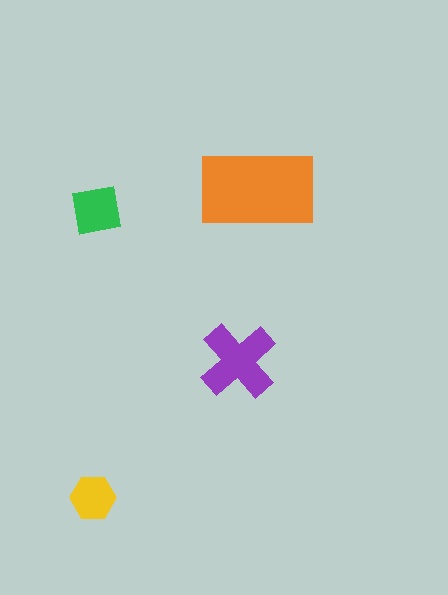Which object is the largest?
The orange rectangle.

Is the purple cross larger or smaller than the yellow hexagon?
Larger.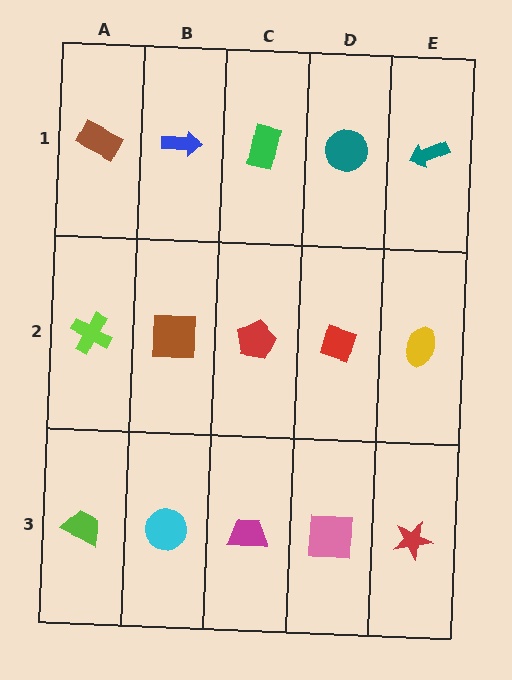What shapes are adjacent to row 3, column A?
A lime cross (row 2, column A), a cyan circle (row 3, column B).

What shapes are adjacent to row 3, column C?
A red pentagon (row 2, column C), a cyan circle (row 3, column B), a pink square (row 3, column D).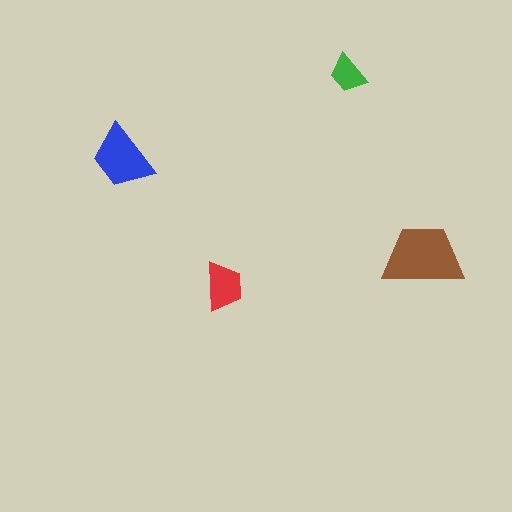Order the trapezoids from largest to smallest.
the brown one, the blue one, the red one, the green one.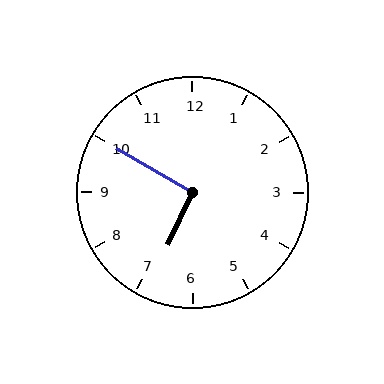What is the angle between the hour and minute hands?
Approximately 95 degrees.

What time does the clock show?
6:50.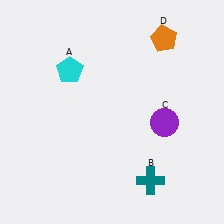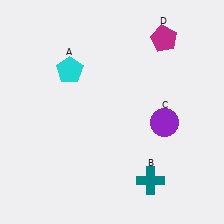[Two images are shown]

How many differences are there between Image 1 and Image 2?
There is 1 difference between the two images.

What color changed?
The pentagon (D) changed from orange in Image 1 to magenta in Image 2.